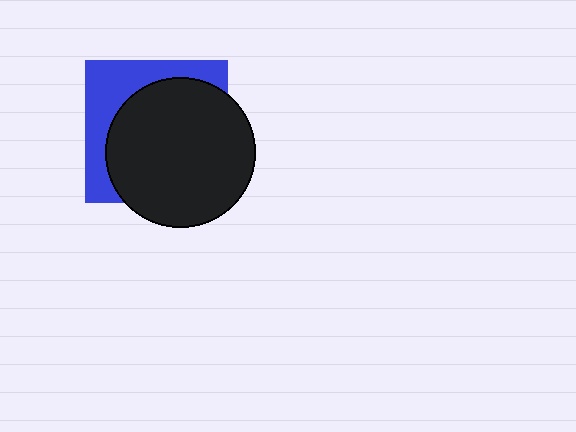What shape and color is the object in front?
The object in front is a black circle.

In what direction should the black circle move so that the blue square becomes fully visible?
The black circle should move toward the lower-right. That is the shortest direction to clear the overlap and leave the blue square fully visible.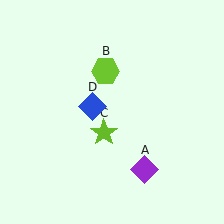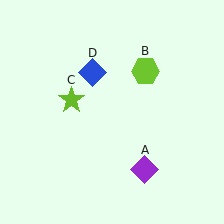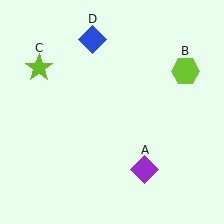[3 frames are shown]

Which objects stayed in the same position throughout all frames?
Purple diamond (object A) remained stationary.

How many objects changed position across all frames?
3 objects changed position: lime hexagon (object B), lime star (object C), blue diamond (object D).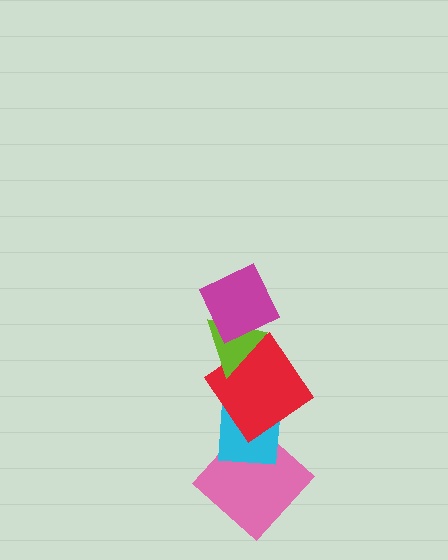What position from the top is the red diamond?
The red diamond is 3rd from the top.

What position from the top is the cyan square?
The cyan square is 4th from the top.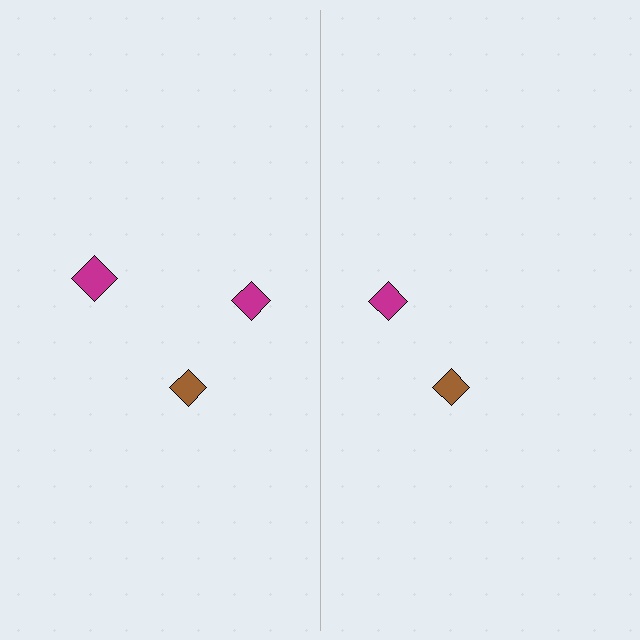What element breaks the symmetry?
A magenta diamond is missing from the right side.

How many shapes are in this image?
There are 5 shapes in this image.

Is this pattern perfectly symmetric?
No, the pattern is not perfectly symmetric. A magenta diamond is missing from the right side.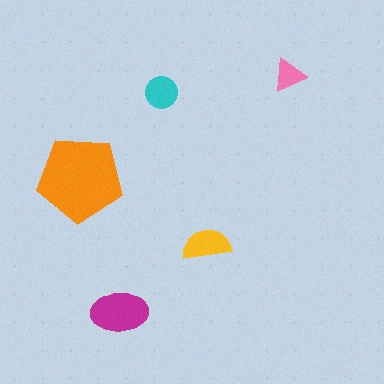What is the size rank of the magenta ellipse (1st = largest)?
2nd.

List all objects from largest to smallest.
The orange pentagon, the magenta ellipse, the yellow semicircle, the cyan circle, the pink triangle.